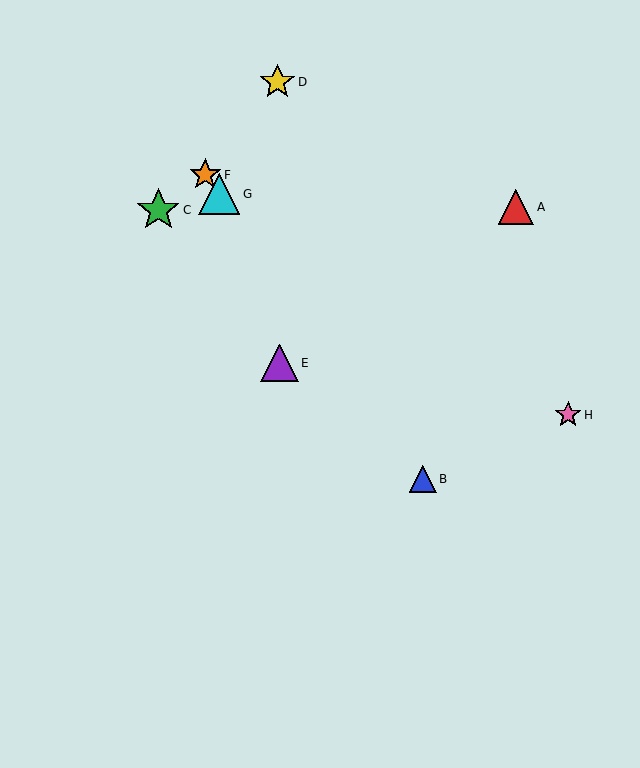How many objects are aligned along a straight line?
3 objects (B, F, G) are aligned along a straight line.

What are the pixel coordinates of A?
Object A is at (516, 207).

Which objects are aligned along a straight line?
Objects B, F, G are aligned along a straight line.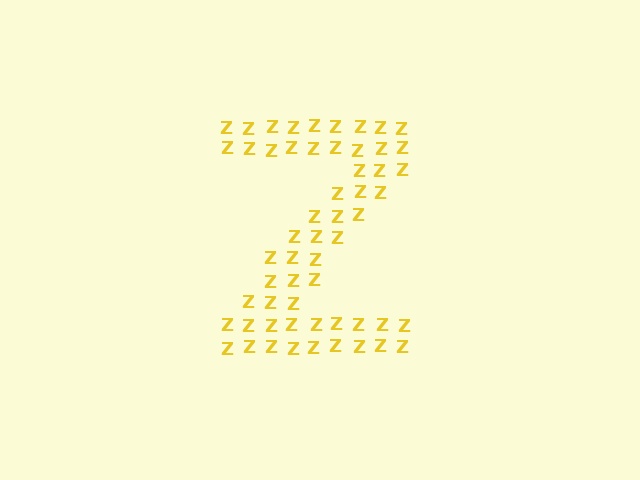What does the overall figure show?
The overall figure shows the letter Z.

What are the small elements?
The small elements are letter Z's.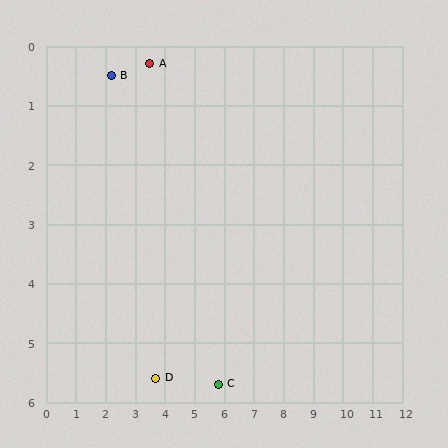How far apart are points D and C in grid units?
Points D and C are about 2.1 grid units apart.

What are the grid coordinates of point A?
Point A is at approximately (3.5, 0.3).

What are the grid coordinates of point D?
Point D is at approximately (3.7, 5.6).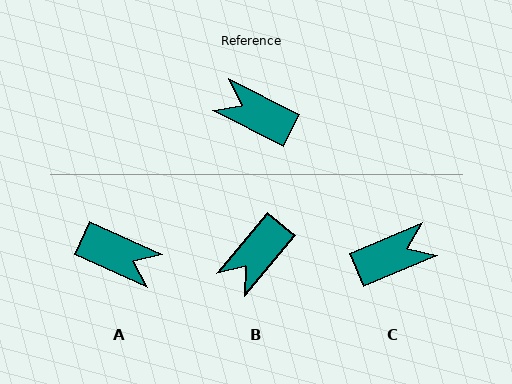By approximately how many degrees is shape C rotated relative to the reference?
Approximately 131 degrees clockwise.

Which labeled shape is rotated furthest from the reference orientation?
A, about 178 degrees away.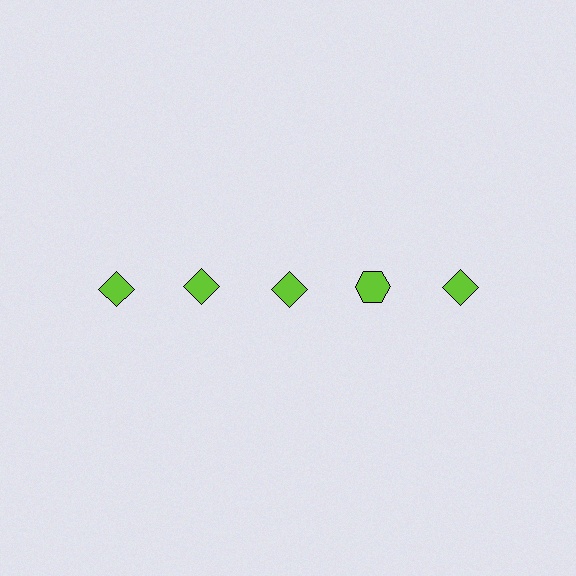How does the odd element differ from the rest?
It has a different shape: hexagon instead of diamond.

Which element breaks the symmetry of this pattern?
The lime hexagon in the top row, second from right column breaks the symmetry. All other shapes are lime diamonds.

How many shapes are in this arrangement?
There are 5 shapes arranged in a grid pattern.